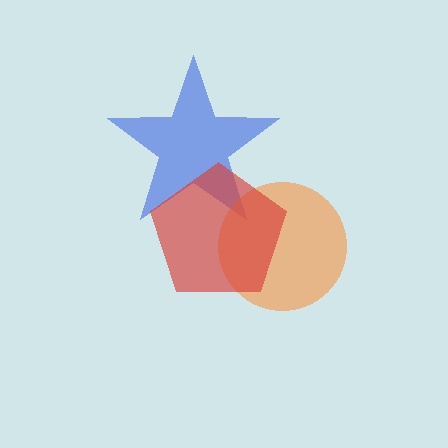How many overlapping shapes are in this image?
There are 3 overlapping shapes in the image.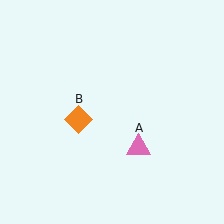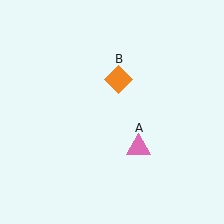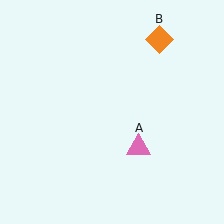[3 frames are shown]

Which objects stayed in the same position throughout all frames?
Pink triangle (object A) remained stationary.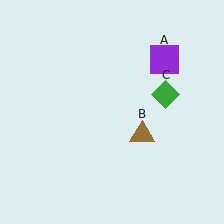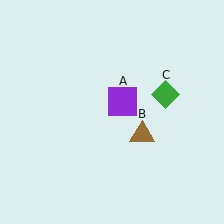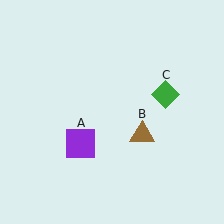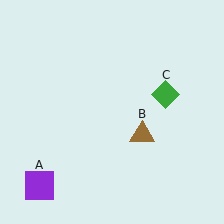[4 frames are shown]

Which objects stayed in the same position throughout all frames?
Brown triangle (object B) and green diamond (object C) remained stationary.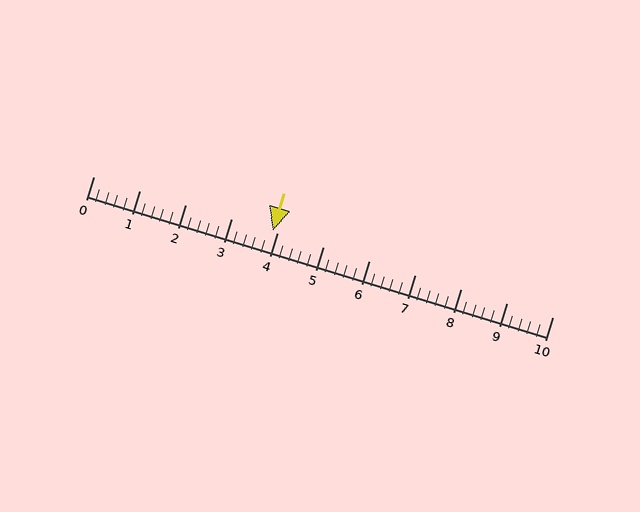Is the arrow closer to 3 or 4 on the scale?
The arrow is closer to 4.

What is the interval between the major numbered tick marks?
The major tick marks are spaced 1 units apart.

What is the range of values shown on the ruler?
The ruler shows values from 0 to 10.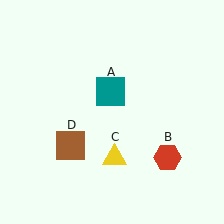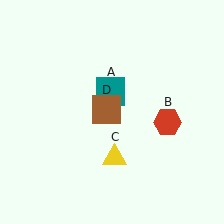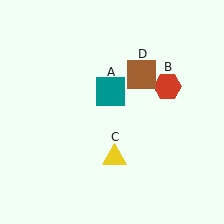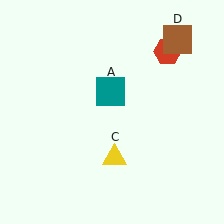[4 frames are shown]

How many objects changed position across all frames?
2 objects changed position: red hexagon (object B), brown square (object D).